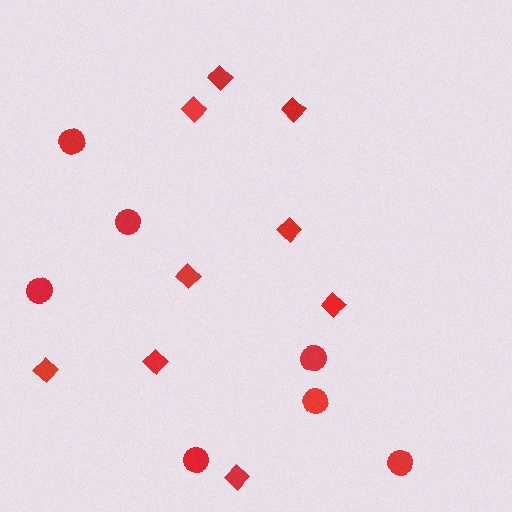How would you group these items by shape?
There are 2 groups: one group of diamonds (9) and one group of circles (7).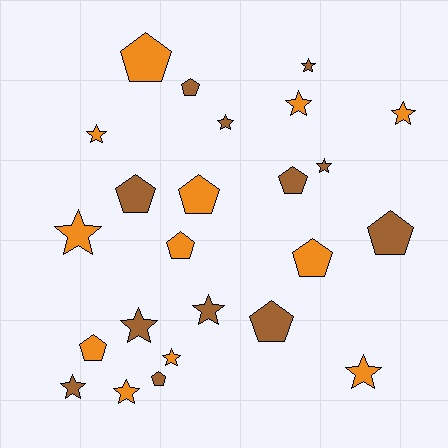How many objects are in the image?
There are 24 objects.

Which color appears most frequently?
Orange, with 12 objects.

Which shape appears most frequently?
Star, with 13 objects.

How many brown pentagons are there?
There are 6 brown pentagons.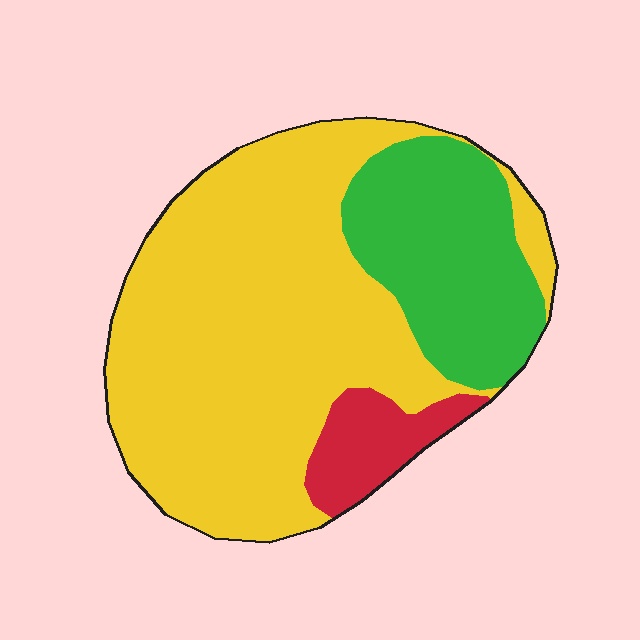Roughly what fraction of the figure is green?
Green covers 25% of the figure.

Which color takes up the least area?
Red, at roughly 10%.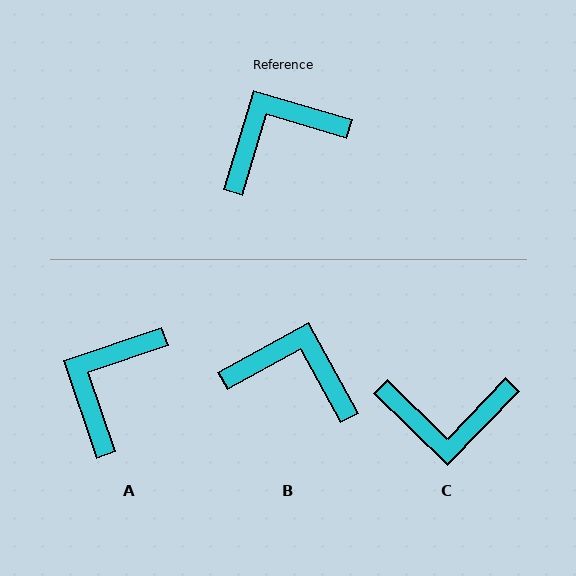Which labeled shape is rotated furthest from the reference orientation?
C, about 152 degrees away.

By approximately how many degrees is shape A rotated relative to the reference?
Approximately 35 degrees counter-clockwise.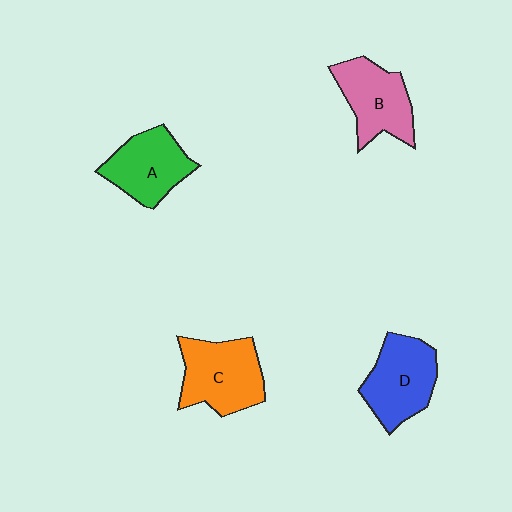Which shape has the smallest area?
Shape A (green).